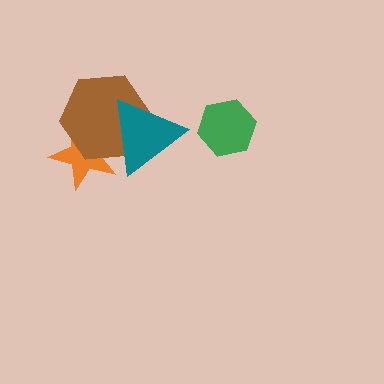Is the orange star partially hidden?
Yes, it is partially covered by another shape.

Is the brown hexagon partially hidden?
Yes, it is partially covered by another shape.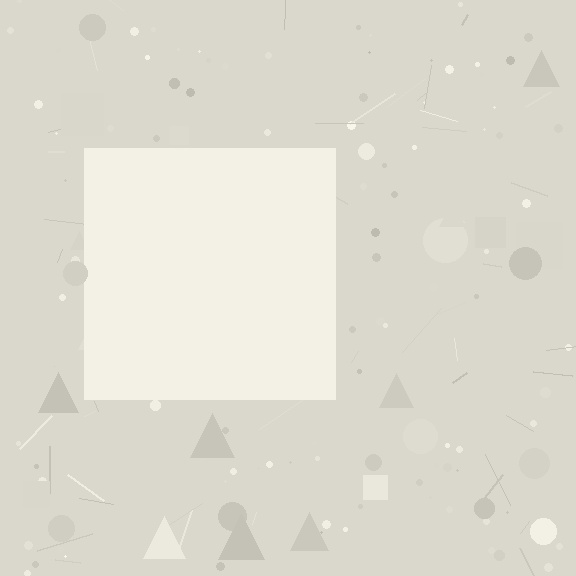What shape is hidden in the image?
A square is hidden in the image.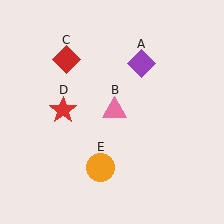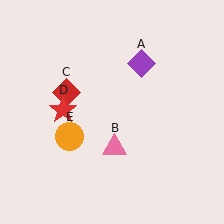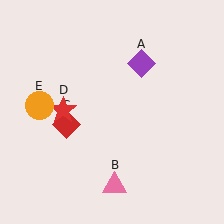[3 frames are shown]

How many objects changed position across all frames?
3 objects changed position: pink triangle (object B), red diamond (object C), orange circle (object E).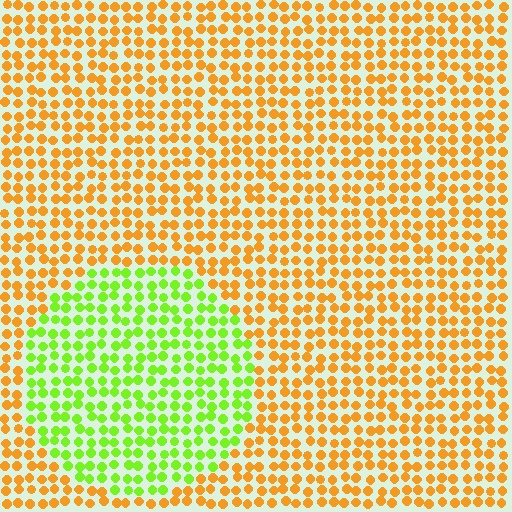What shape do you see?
I see a circle.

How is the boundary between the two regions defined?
The boundary is defined purely by a slight shift in hue (about 62 degrees). Spacing, size, and orientation are identical on both sides.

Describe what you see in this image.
The image is filled with small orange elements in a uniform arrangement. A circle-shaped region is visible where the elements are tinted to a slightly different hue, forming a subtle color boundary.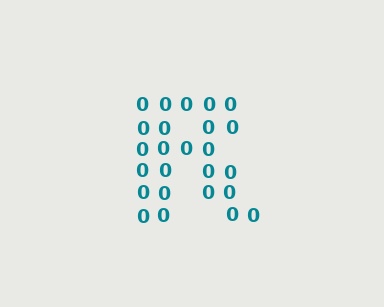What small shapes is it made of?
It is made of small digit 0's.